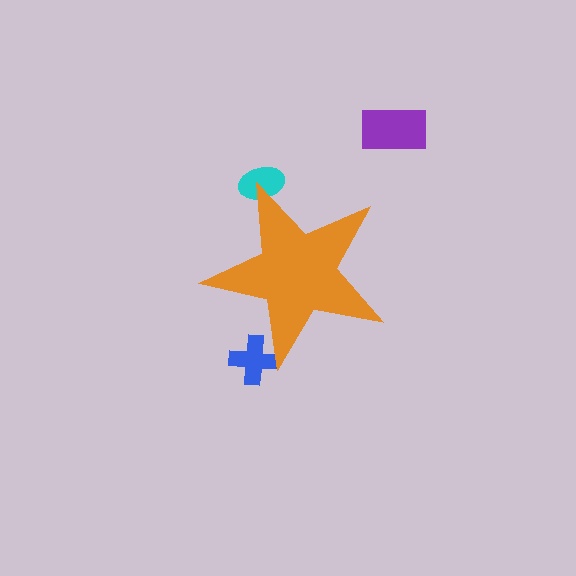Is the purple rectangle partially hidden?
No, the purple rectangle is fully visible.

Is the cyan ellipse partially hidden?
Yes, the cyan ellipse is partially hidden behind the orange star.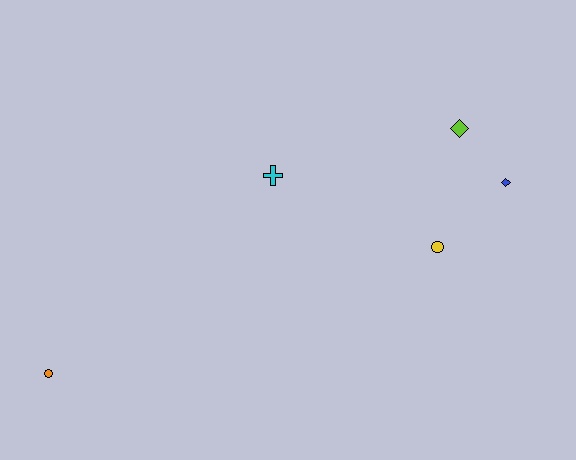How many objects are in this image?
There are 5 objects.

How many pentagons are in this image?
There are no pentagons.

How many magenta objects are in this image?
There are no magenta objects.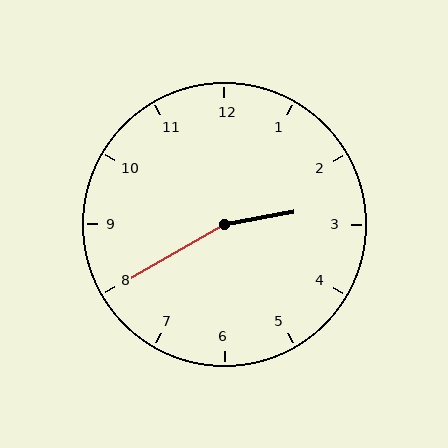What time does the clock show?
2:40.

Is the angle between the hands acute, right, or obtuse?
It is obtuse.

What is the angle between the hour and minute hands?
Approximately 160 degrees.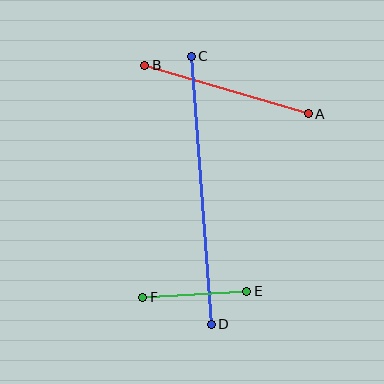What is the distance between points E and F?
The distance is approximately 104 pixels.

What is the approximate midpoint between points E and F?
The midpoint is at approximately (195, 294) pixels.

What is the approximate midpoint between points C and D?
The midpoint is at approximately (201, 190) pixels.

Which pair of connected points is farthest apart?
Points C and D are farthest apart.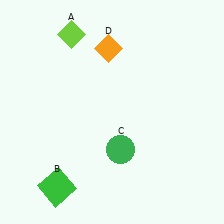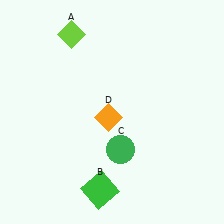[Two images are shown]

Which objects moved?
The objects that moved are: the green square (B), the orange diamond (D).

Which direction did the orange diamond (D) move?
The orange diamond (D) moved down.